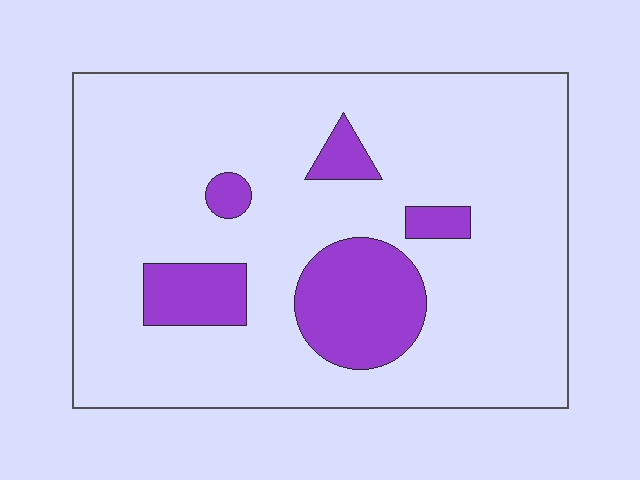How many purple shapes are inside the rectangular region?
5.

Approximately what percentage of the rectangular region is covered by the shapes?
Approximately 15%.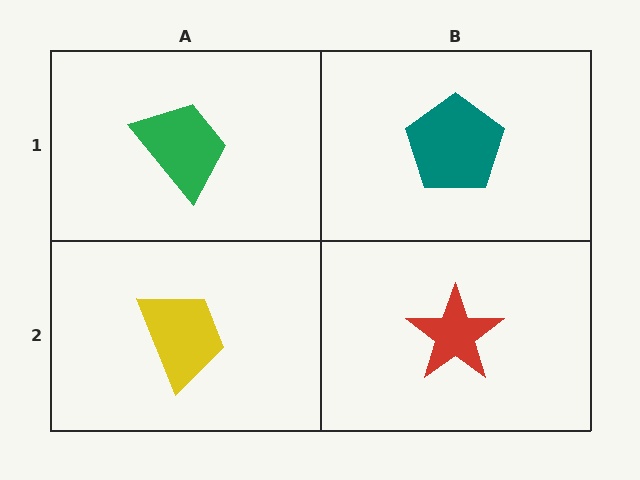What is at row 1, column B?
A teal pentagon.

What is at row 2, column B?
A red star.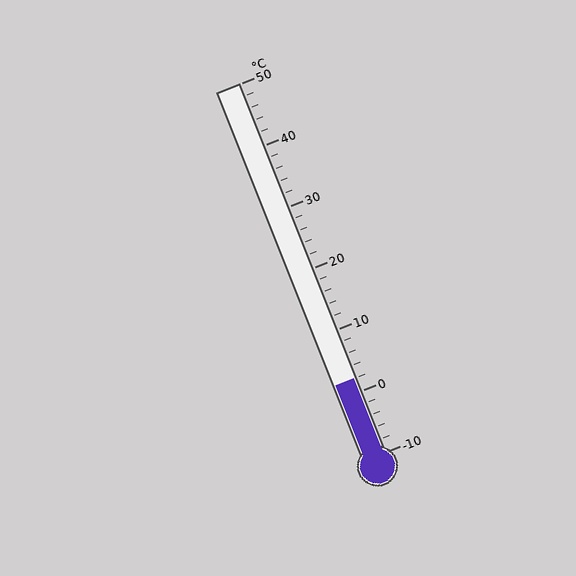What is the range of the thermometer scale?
The thermometer scale ranges from -10°C to 50°C.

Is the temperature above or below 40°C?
The temperature is below 40°C.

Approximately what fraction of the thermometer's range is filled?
The thermometer is filled to approximately 20% of its range.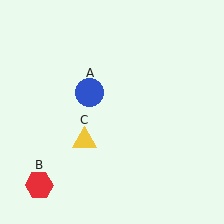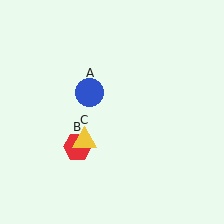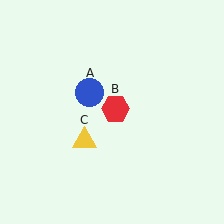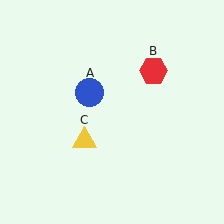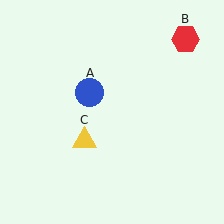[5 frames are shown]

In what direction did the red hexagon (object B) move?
The red hexagon (object B) moved up and to the right.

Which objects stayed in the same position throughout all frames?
Blue circle (object A) and yellow triangle (object C) remained stationary.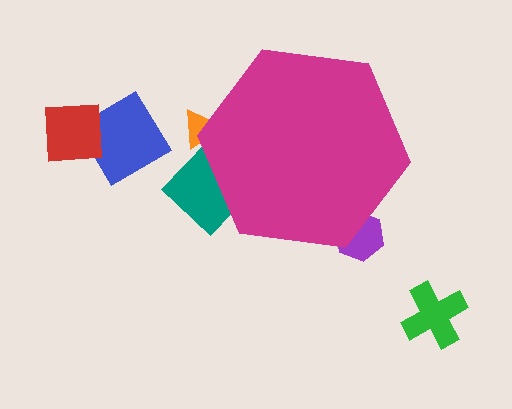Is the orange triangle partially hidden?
Yes, the orange triangle is partially hidden behind the magenta hexagon.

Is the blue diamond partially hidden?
No, the blue diamond is fully visible.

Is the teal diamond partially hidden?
Yes, the teal diamond is partially hidden behind the magenta hexagon.